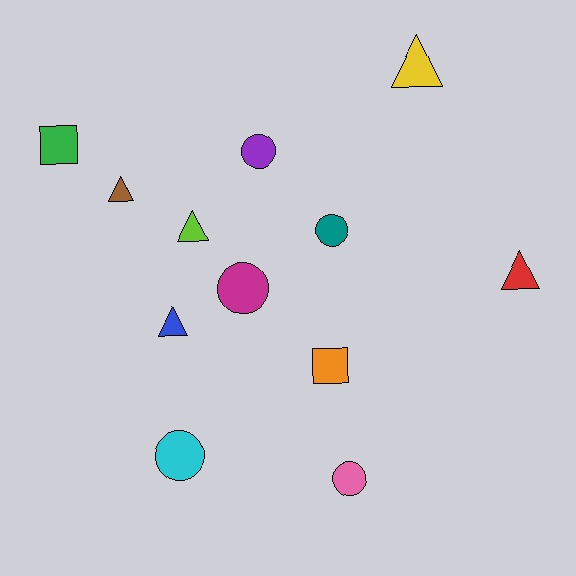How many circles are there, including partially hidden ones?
There are 5 circles.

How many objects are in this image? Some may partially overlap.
There are 12 objects.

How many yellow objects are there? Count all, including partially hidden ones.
There is 1 yellow object.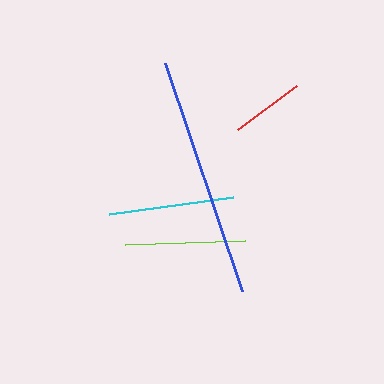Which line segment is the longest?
The blue line is the longest at approximately 241 pixels.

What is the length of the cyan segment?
The cyan segment is approximately 125 pixels long.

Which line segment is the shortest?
The red line is the shortest at approximately 74 pixels.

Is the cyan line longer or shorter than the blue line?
The blue line is longer than the cyan line.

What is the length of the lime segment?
The lime segment is approximately 120 pixels long.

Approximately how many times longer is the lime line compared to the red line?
The lime line is approximately 1.6 times the length of the red line.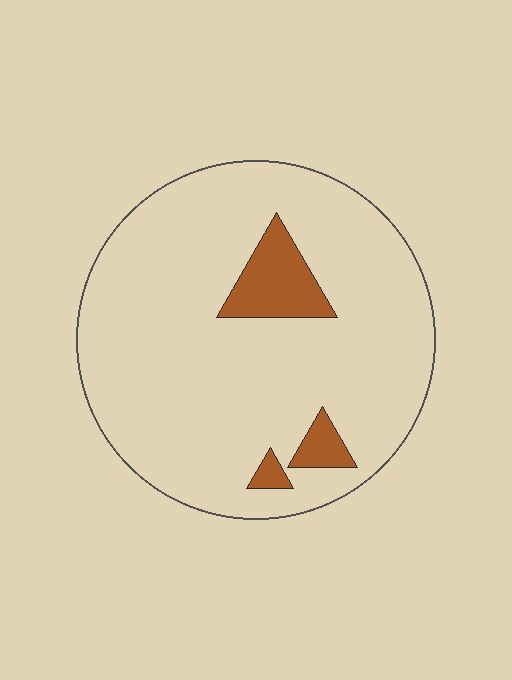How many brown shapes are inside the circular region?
3.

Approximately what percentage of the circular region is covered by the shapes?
Approximately 10%.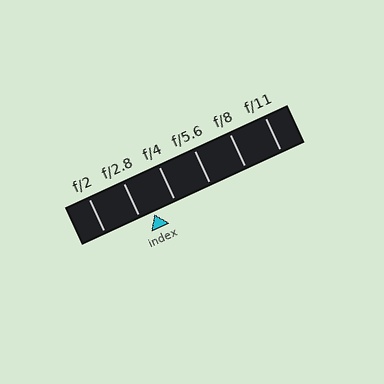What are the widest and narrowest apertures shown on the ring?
The widest aperture shown is f/2 and the narrowest is f/11.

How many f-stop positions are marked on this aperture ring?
There are 6 f-stop positions marked.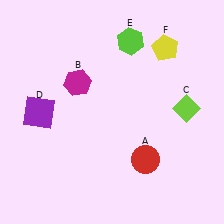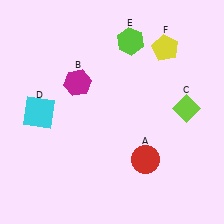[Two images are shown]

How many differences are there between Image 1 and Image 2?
There is 1 difference between the two images.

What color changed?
The square (D) changed from purple in Image 1 to cyan in Image 2.